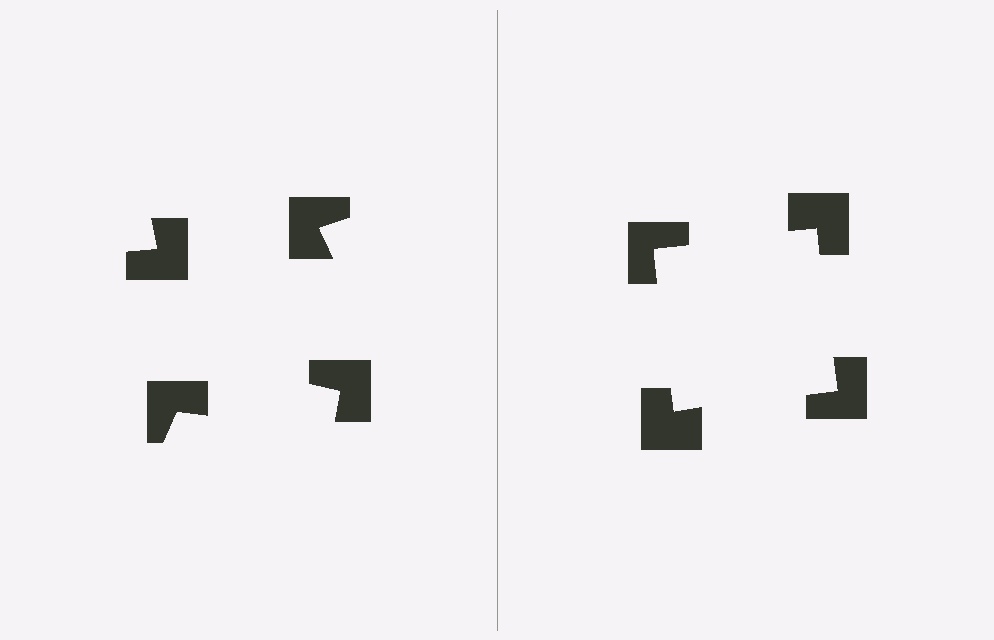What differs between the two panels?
The notched squares are positioned identically on both sides; only the wedge orientations differ. On the right they align to a square; on the left they are misaligned.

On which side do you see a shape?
An illusory square appears on the right side. On the left side the wedge cuts are rotated, so no coherent shape forms.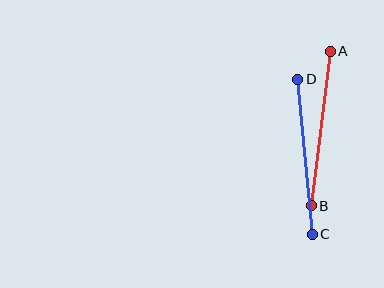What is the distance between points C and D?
The distance is approximately 155 pixels.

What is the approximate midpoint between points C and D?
The midpoint is at approximately (305, 157) pixels.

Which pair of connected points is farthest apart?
Points A and B are farthest apart.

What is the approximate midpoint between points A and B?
The midpoint is at approximately (321, 129) pixels.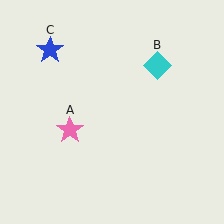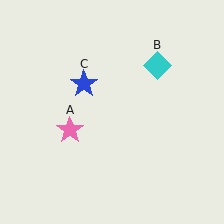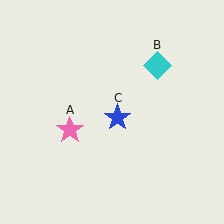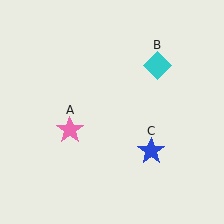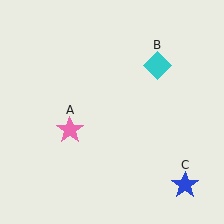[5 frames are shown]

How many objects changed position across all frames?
1 object changed position: blue star (object C).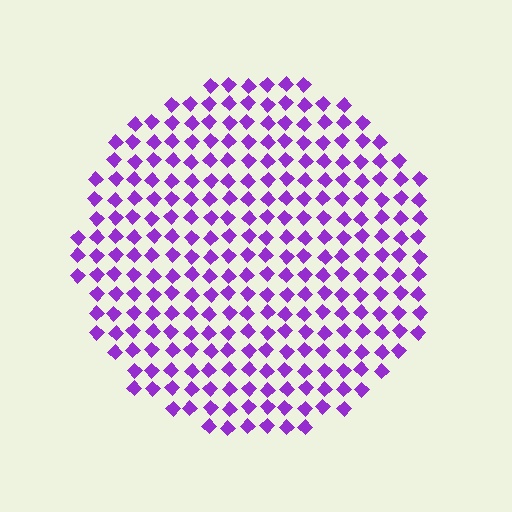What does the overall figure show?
The overall figure shows a circle.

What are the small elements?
The small elements are diamonds.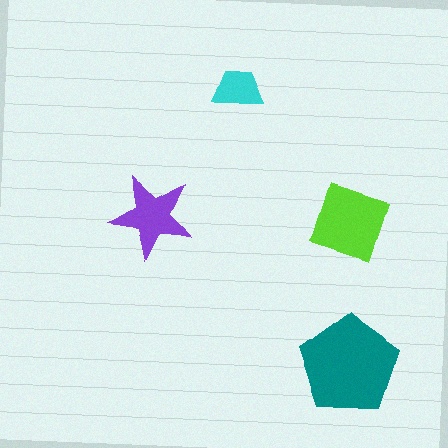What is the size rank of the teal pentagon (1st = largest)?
1st.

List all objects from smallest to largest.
The cyan trapezoid, the purple star, the lime diamond, the teal pentagon.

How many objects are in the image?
There are 4 objects in the image.